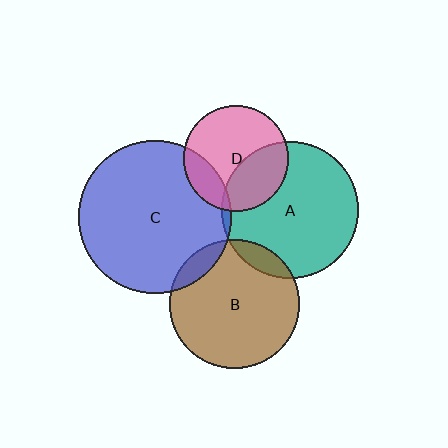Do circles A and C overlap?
Yes.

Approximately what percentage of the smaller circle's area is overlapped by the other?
Approximately 5%.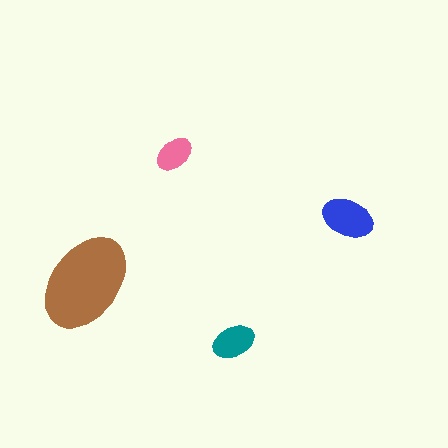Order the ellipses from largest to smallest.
the brown one, the blue one, the teal one, the pink one.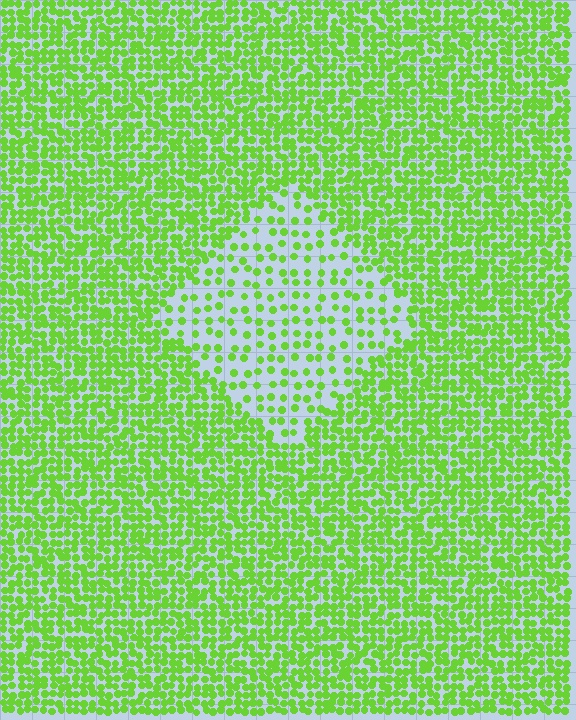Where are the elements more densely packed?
The elements are more densely packed outside the diamond boundary.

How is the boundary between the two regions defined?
The boundary is defined by a change in element density (approximately 2.5x ratio). All elements are the same color, size, and shape.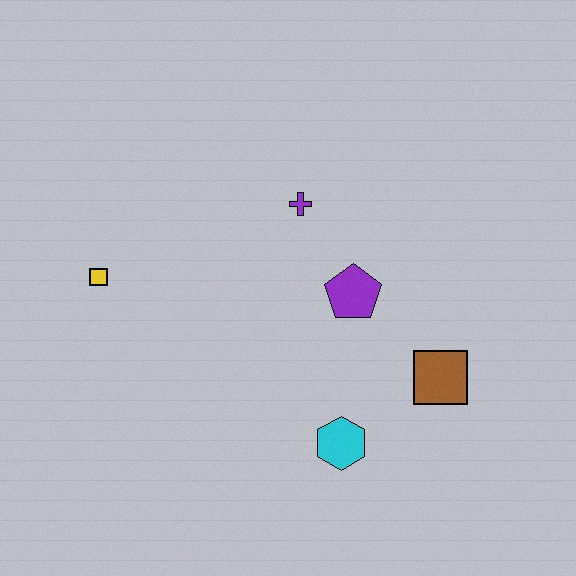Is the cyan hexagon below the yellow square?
Yes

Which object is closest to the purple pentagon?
The purple cross is closest to the purple pentagon.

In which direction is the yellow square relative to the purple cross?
The yellow square is to the left of the purple cross.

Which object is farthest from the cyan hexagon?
The yellow square is farthest from the cyan hexagon.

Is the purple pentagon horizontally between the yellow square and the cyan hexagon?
No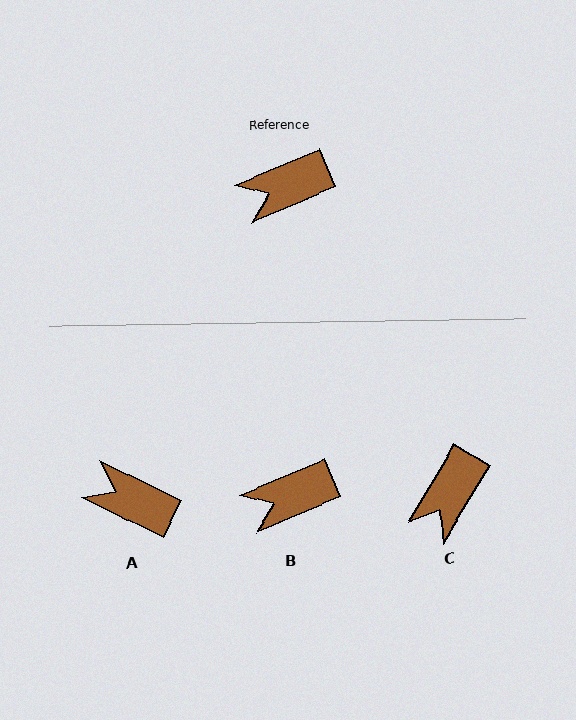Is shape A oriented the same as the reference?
No, it is off by about 49 degrees.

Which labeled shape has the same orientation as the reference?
B.